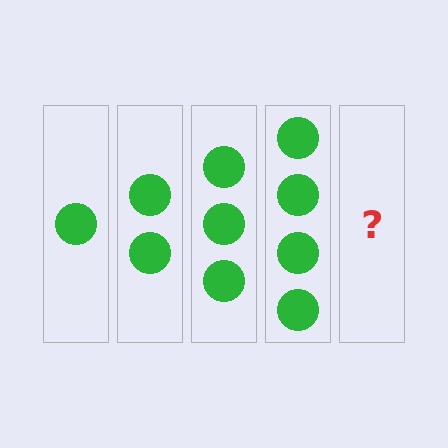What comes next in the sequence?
The next element should be 5 circles.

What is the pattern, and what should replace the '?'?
The pattern is that each step adds one more circle. The '?' should be 5 circles.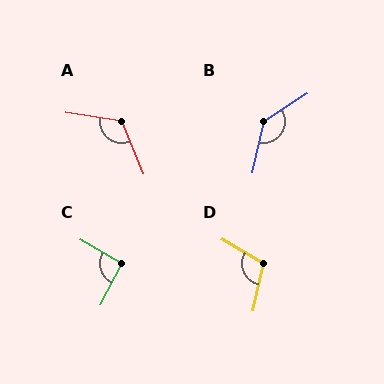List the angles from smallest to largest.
C (92°), D (109°), A (121°), B (135°).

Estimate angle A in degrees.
Approximately 121 degrees.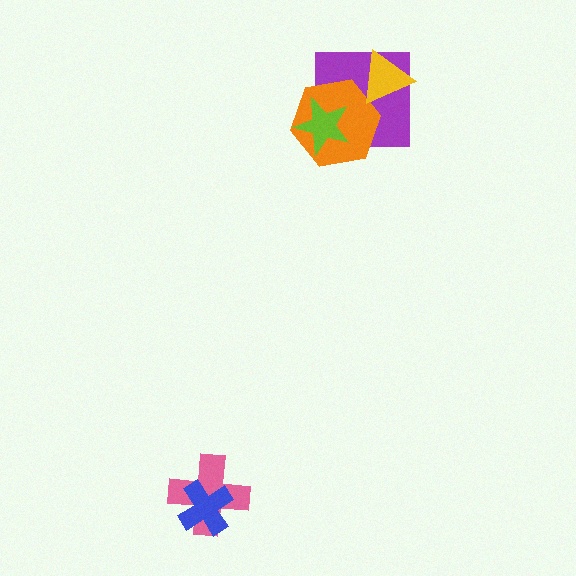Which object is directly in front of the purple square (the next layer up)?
The orange hexagon is directly in front of the purple square.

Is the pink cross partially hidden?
Yes, it is partially covered by another shape.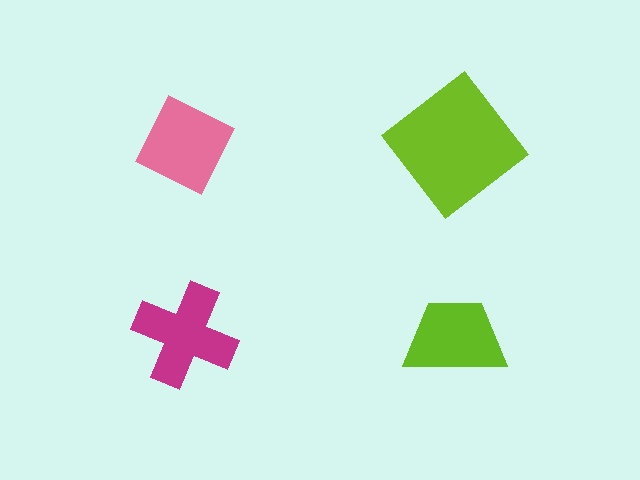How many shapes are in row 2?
2 shapes.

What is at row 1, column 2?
A lime diamond.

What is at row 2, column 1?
A magenta cross.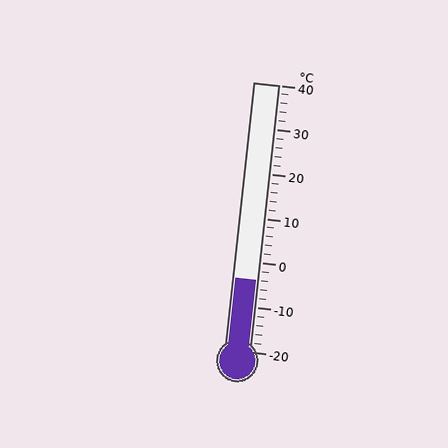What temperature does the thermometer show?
The thermometer shows approximately -4°C.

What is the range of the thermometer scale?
The thermometer scale ranges from -20°C to 40°C.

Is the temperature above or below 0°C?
The temperature is below 0°C.